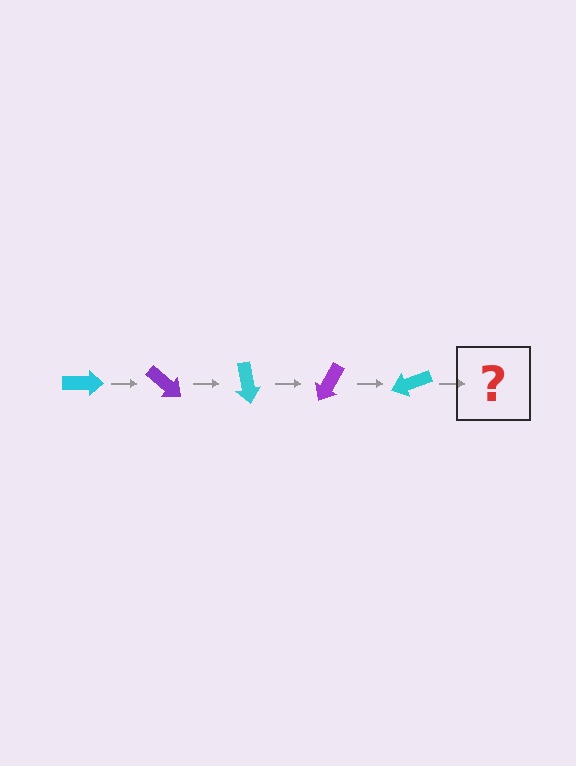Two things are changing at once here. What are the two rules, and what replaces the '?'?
The two rules are that it rotates 40 degrees each step and the color cycles through cyan and purple. The '?' should be a purple arrow, rotated 200 degrees from the start.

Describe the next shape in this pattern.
It should be a purple arrow, rotated 200 degrees from the start.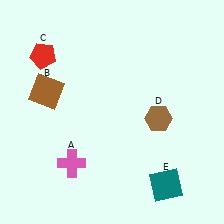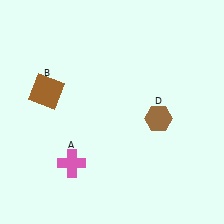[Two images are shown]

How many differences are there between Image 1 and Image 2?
There are 2 differences between the two images.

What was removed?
The red pentagon (C), the teal square (E) were removed in Image 2.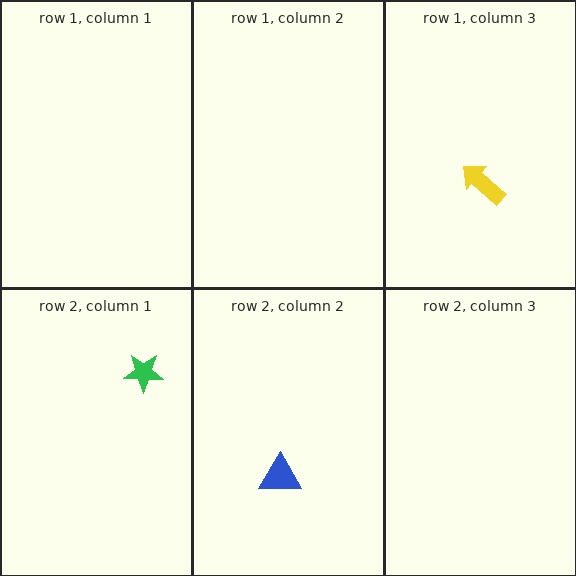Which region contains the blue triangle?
The row 2, column 2 region.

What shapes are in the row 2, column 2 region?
The blue triangle.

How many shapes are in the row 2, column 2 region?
1.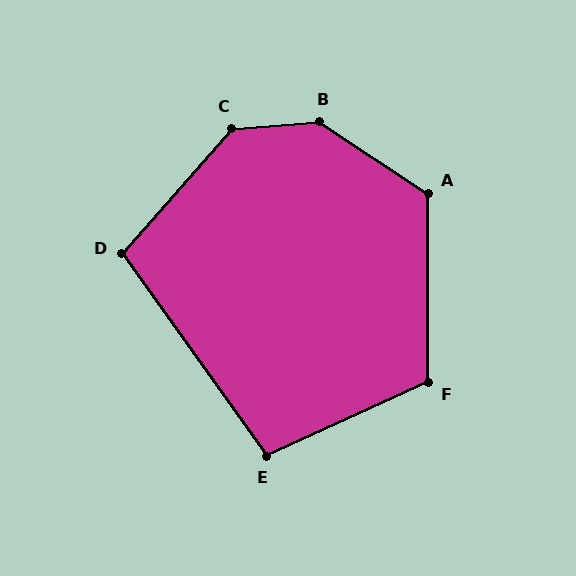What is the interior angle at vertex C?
Approximately 136 degrees (obtuse).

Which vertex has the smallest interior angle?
E, at approximately 101 degrees.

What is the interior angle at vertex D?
Approximately 103 degrees (obtuse).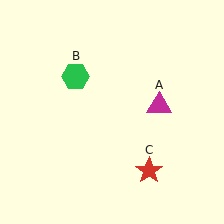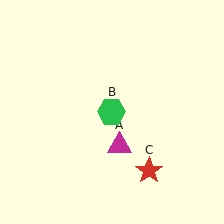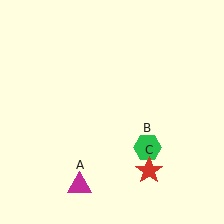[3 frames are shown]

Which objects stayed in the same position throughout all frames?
Red star (object C) remained stationary.